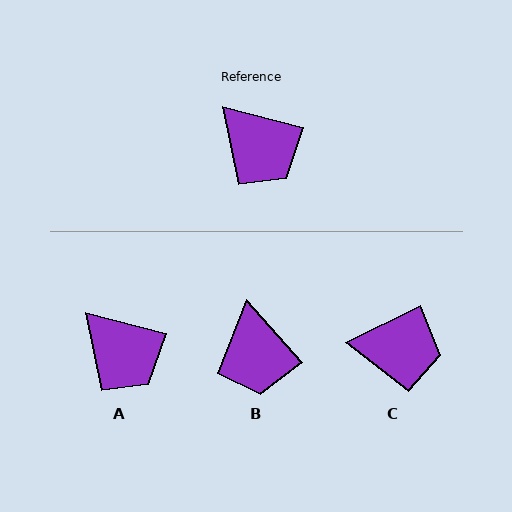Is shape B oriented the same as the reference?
No, it is off by about 34 degrees.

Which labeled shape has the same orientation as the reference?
A.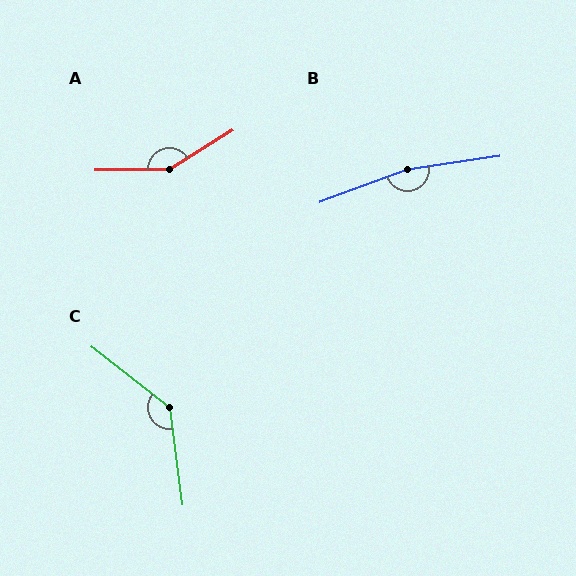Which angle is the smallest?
C, at approximately 135 degrees.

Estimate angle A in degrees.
Approximately 148 degrees.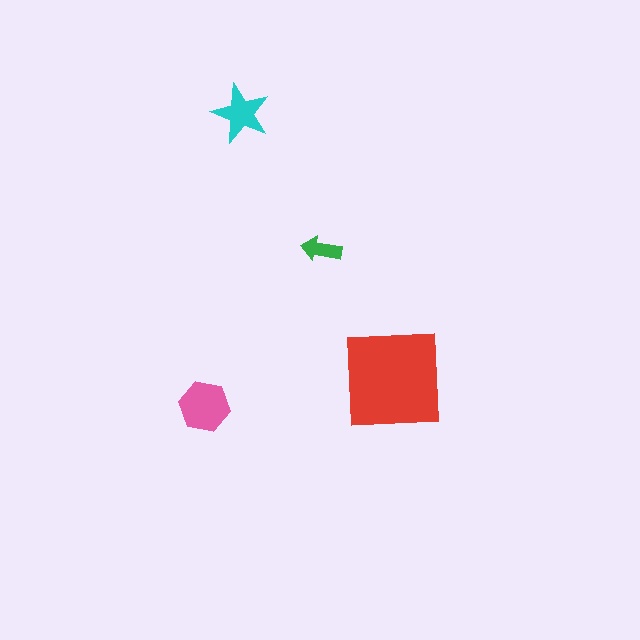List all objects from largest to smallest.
The red square, the pink hexagon, the cyan star, the green arrow.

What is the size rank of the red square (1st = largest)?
1st.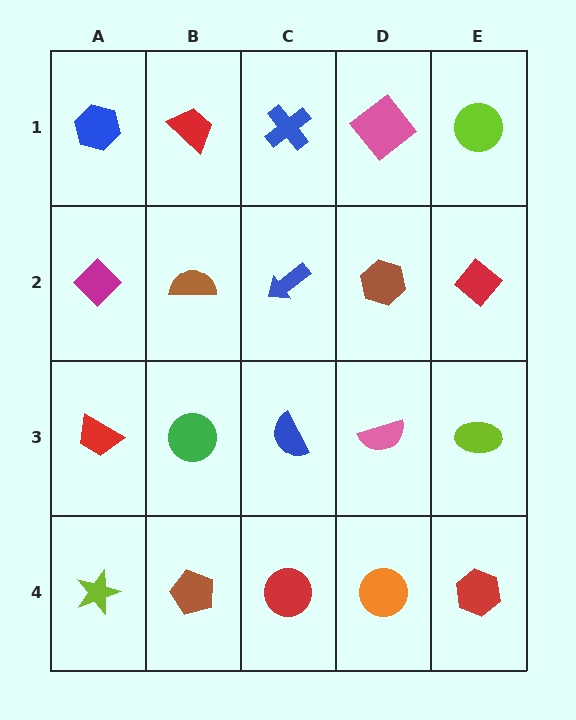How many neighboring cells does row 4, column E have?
2.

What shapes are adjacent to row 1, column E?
A red diamond (row 2, column E), a pink diamond (row 1, column D).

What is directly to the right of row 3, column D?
A lime ellipse.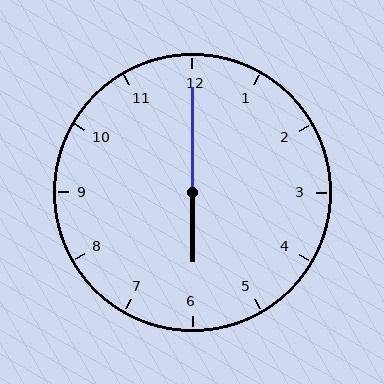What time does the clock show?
6:00.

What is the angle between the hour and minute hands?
Approximately 180 degrees.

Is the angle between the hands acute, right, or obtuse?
It is obtuse.